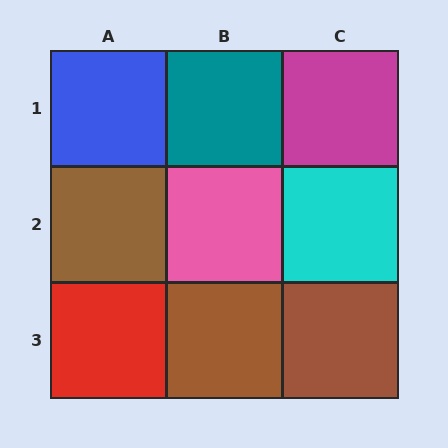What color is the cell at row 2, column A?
Brown.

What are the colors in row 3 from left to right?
Red, brown, brown.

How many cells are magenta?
1 cell is magenta.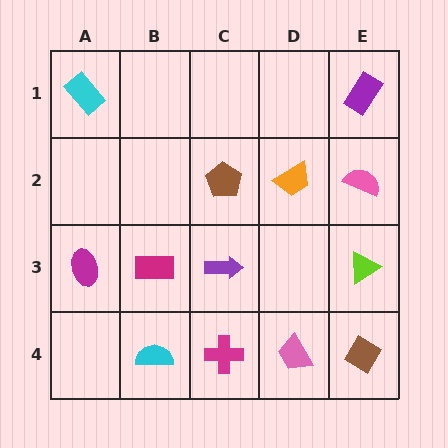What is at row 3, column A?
A magenta ellipse.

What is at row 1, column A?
A cyan rectangle.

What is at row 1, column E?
A purple rectangle.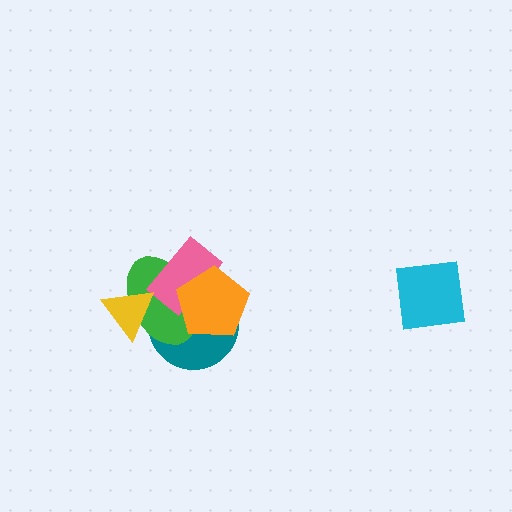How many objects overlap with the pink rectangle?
3 objects overlap with the pink rectangle.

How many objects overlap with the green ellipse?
4 objects overlap with the green ellipse.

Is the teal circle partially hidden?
Yes, it is partially covered by another shape.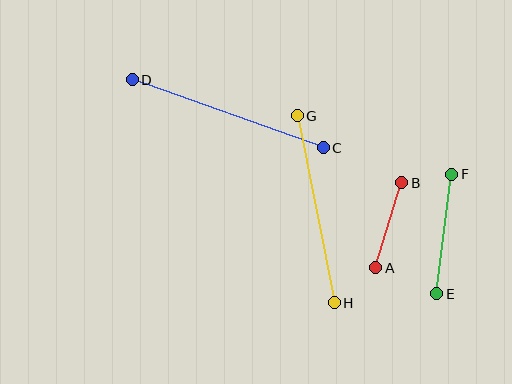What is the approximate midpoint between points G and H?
The midpoint is at approximately (316, 209) pixels.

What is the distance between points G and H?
The distance is approximately 191 pixels.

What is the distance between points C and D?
The distance is approximately 203 pixels.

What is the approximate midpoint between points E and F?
The midpoint is at approximately (444, 234) pixels.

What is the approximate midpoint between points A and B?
The midpoint is at approximately (389, 225) pixels.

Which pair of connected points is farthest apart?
Points C and D are farthest apart.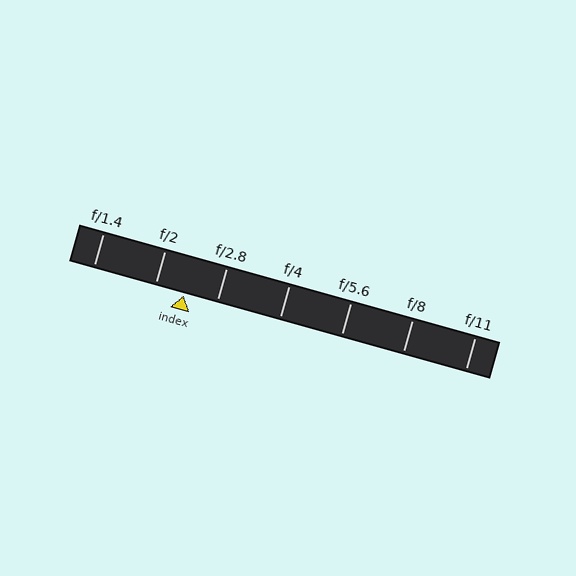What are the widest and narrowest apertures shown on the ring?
The widest aperture shown is f/1.4 and the narrowest is f/11.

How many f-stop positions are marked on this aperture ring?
There are 7 f-stop positions marked.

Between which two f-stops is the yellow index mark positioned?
The index mark is between f/2 and f/2.8.